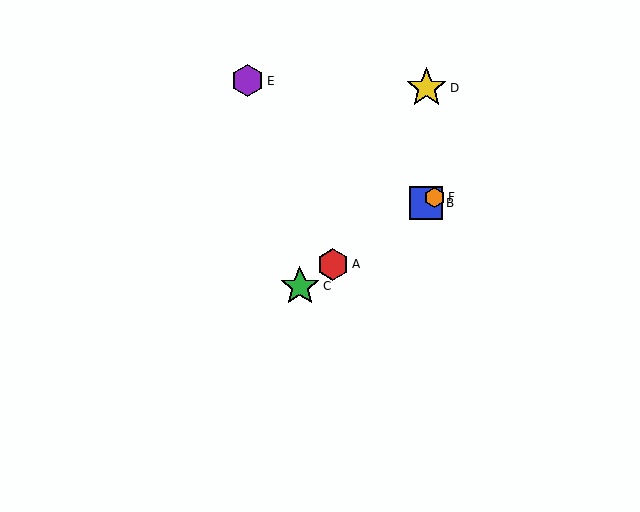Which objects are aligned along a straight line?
Objects A, B, C, F are aligned along a straight line.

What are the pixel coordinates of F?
Object F is at (434, 197).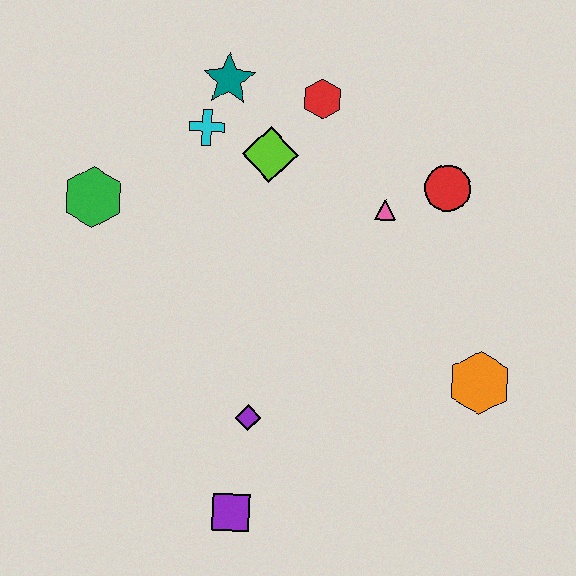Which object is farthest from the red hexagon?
The purple square is farthest from the red hexagon.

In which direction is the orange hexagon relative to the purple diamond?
The orange hexagon is to the right of the purple diamond.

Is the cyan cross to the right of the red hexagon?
No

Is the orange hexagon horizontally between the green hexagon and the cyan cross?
No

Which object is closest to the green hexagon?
The cyan cross is closest to the green hexagon.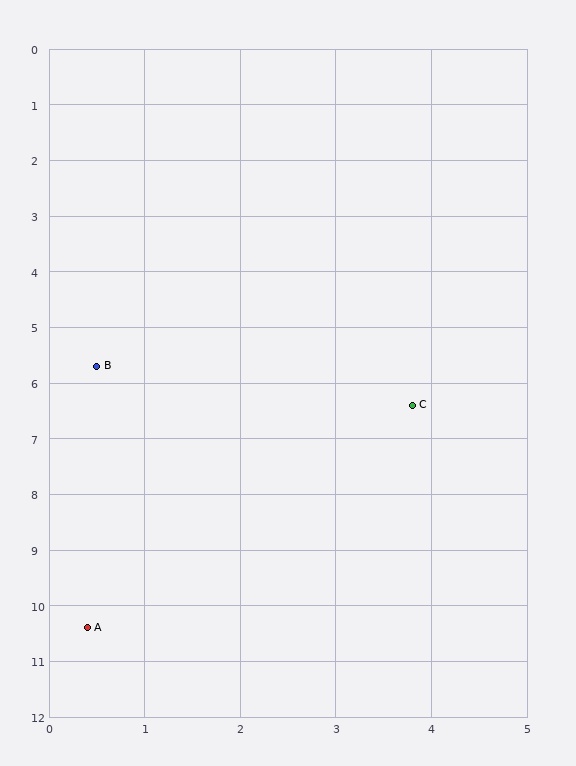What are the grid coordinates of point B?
Point B is at approximately (0.5, 5.7).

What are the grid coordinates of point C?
Point C is at approximately (3.8, 6.4).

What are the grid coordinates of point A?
Point A is at approximately (0.4, 10.4).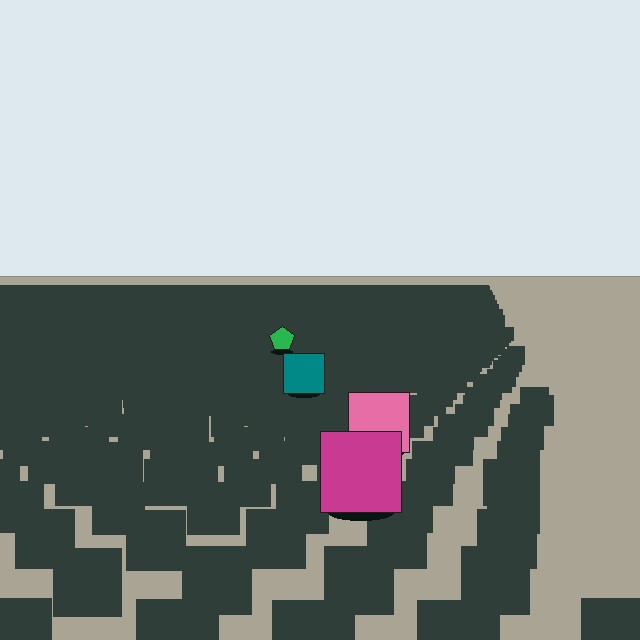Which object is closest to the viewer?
The magenta square is closest. The texture marks near it are larger and more spread out.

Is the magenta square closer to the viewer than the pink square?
Yes. The magenta square is closer — you can tell from the texture gradient: the ground texture is coarser near it.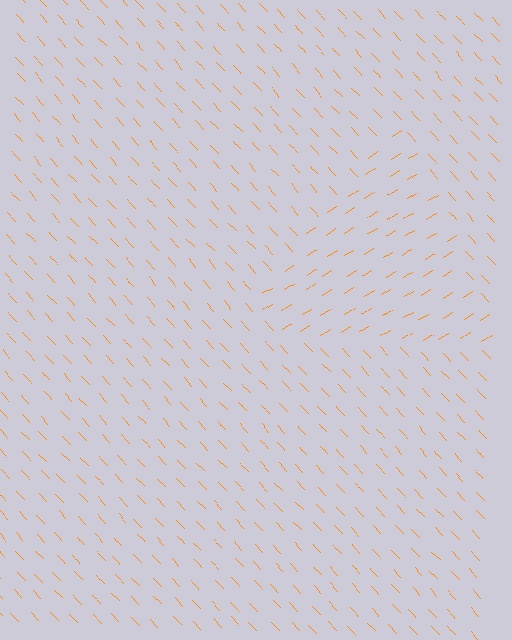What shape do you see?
I see a triangle.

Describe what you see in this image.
The image is filled with small orange line segments. A triangle region in the image has lines oriented differently from the surrounding lines, creating a visible texture boundary.